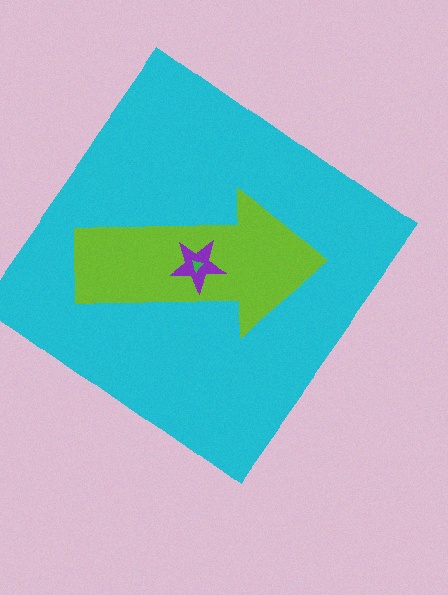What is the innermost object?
The green triangle.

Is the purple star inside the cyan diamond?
Yes.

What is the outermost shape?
The cyan diamond.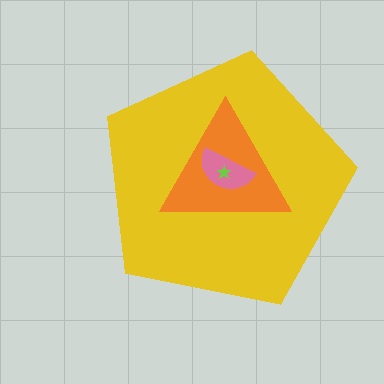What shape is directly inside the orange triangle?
The pink semicircle.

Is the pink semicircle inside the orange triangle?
Yes.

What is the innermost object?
The lime star.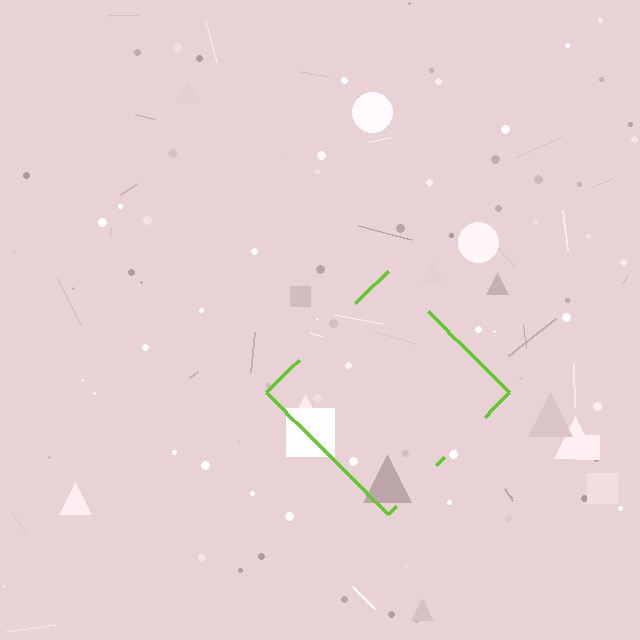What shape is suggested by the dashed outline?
The dashed outline suggests a diamond.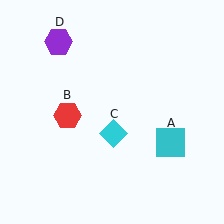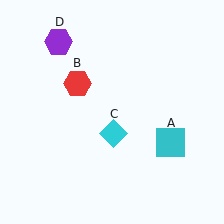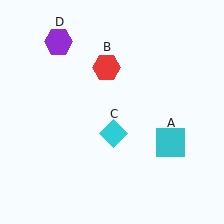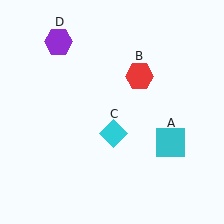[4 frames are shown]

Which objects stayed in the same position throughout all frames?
Cyan square (object A) and cyan diamond (object C) and purple hexagon (object D) remained stationary.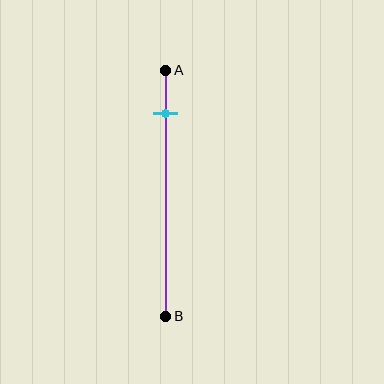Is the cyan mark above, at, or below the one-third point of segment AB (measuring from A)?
The cyan mark is above the one-third point of segment AB.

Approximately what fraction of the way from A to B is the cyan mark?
The cyan mark is approximately 15% of the way from A to B.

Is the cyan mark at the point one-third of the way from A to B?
No, the mark is at about 15% from A, not at the 33% one-third point.